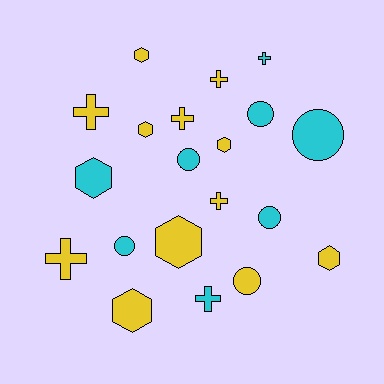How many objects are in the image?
There are 20 objects.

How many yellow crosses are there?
There are 5 yellow crosses.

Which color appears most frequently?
Yellow, with 12 objects.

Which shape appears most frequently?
Hexagon, with 7 objects.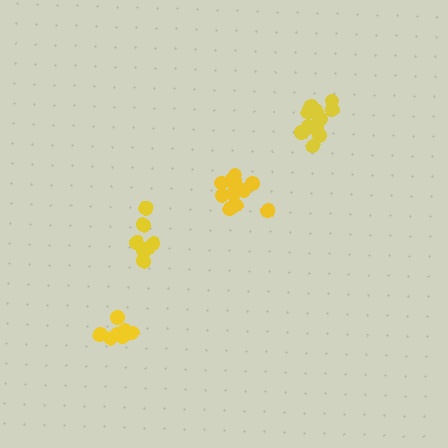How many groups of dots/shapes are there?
There are 4 groups.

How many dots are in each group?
Group 1: 9 dots, Group 2: 14 dots, Group 3: 14 dots, Group 4: 8 dots (45 total).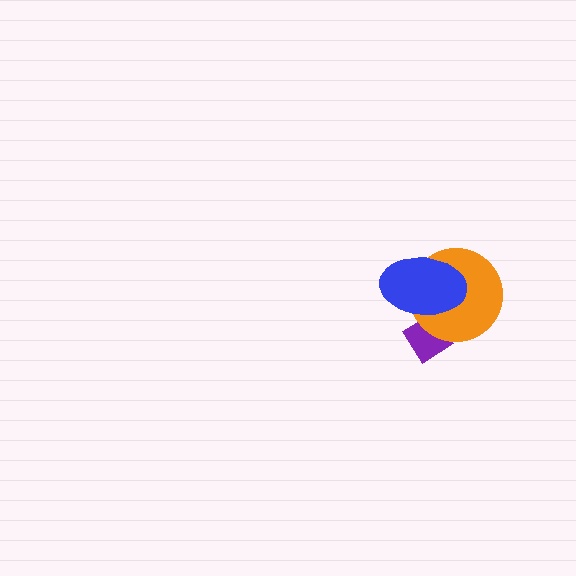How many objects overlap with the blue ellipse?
2 objects overlap with the blue ellipse.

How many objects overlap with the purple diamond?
2 objects overlap with the purple diamond.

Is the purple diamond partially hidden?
Yes, it is partially covered by another shape.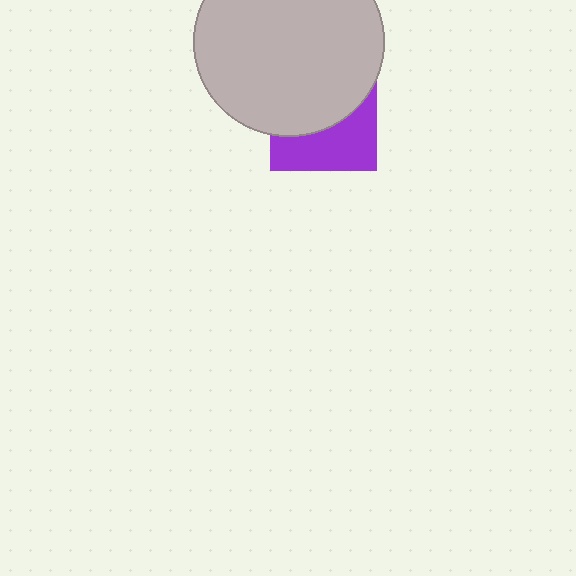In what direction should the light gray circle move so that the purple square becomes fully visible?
The light gray circle should move up. That is the shortest direction to clear the overlap and leave the purple square fully visible.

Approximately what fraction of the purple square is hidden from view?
Roughly 56% of the purple square is hidden behind the light gray circle.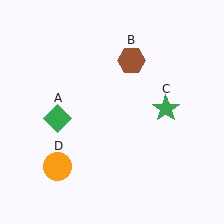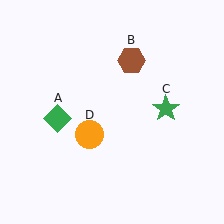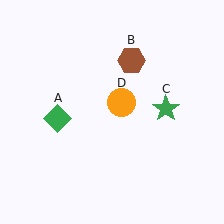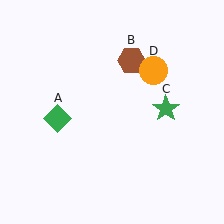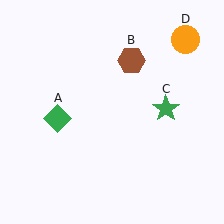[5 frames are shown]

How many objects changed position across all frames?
1 object changed position: orange circle (object D).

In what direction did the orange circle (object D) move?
The orange circle (object D) moved up and to the right.